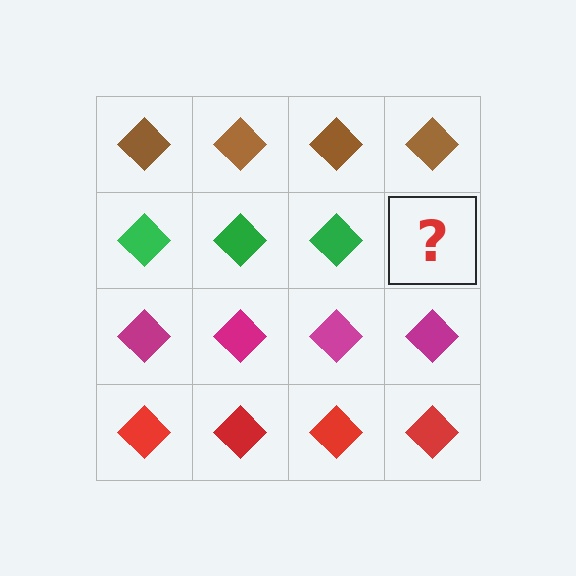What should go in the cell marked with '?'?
The missing cell should contain a green diamond.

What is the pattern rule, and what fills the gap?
The rule is that each row has a consistent color. The gap should be filled with a green diamond.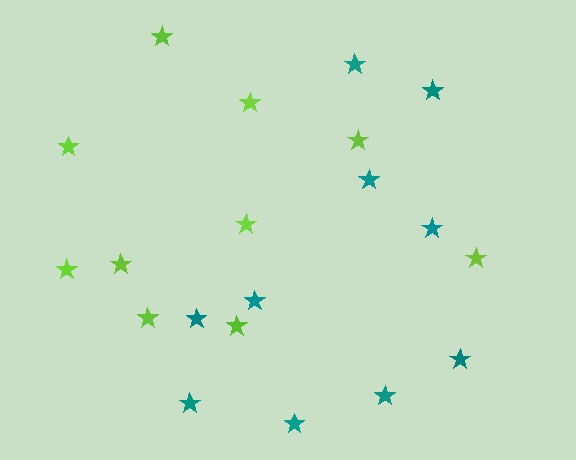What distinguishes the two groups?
There are 2 groups: one group of lime stars (10) and one group of teal stars (10).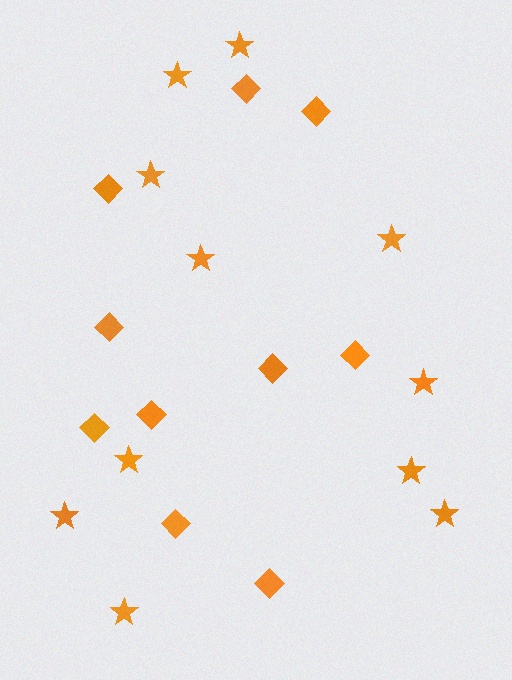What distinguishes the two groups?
There are 2 groups: one group of diamonds (10) and one group of stars (11).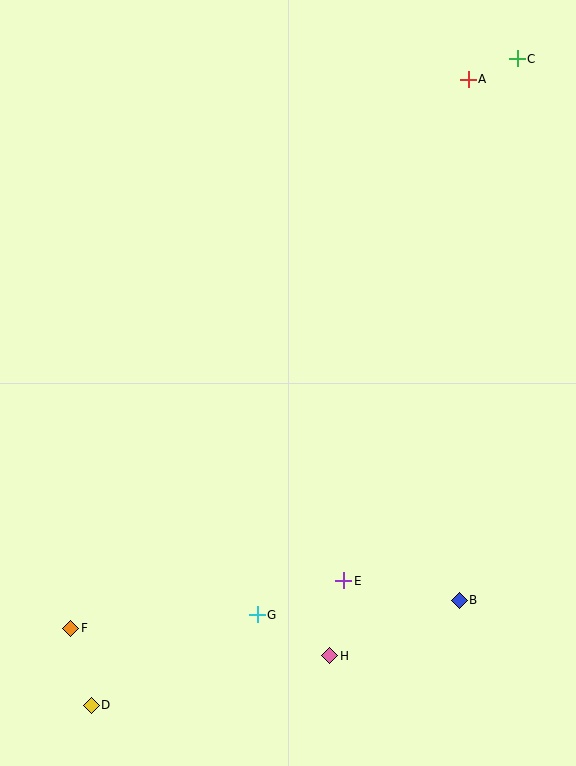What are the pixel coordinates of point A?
Point A is at (468, 79).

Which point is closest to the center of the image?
Point E at (344, 581) is closest to the center.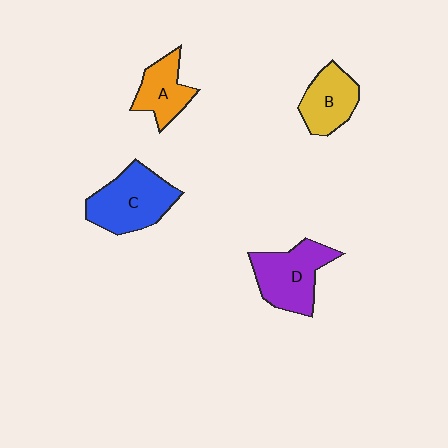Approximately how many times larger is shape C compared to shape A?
Approximately 1.6 times.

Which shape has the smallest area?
Shape A (orange).